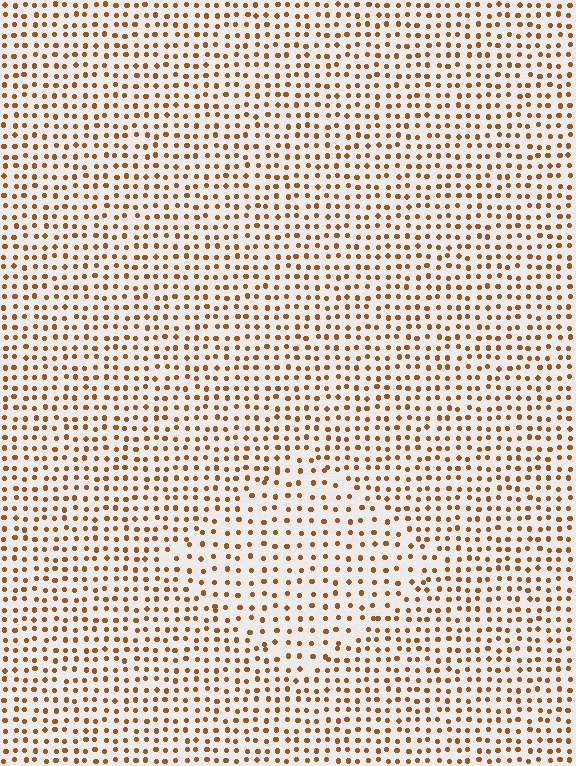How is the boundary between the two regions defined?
The boundary is defined by a change in element density (approximately 1.5x ratio). All elements are the same color, size, and shape.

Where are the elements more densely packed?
The elements are more densely packed outside the diamond boundary.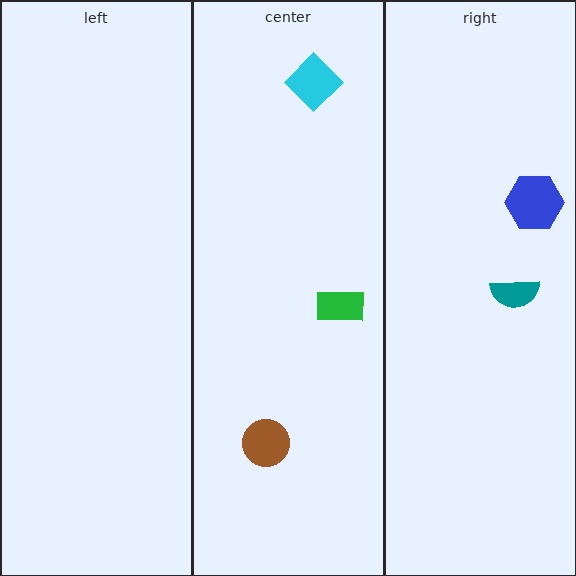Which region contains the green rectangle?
The center region.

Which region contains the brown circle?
The center region.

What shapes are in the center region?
The green rectangle, the cyan diamond, the brown circle.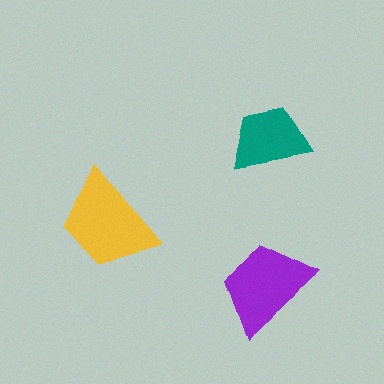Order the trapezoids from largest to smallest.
the yellow one, the purple one, the teal one.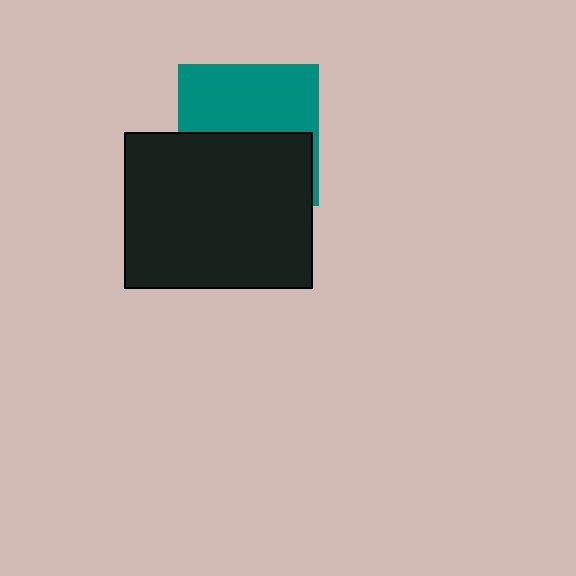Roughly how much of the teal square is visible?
About half of it is visible (roughly 50%).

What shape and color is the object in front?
The object in front is a black rectangle.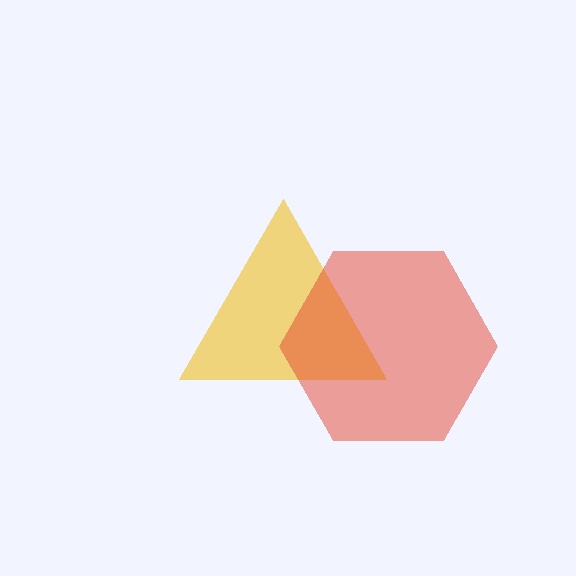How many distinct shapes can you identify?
There are 2 distinct shapes: a yellow triangle, a red hexagon.